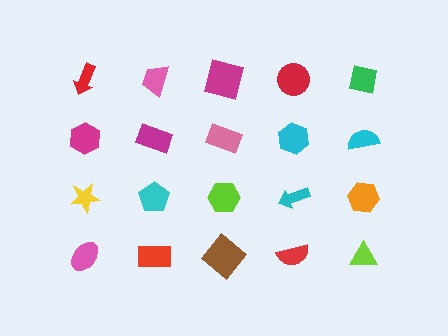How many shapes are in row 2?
5 shapes.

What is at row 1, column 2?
A pink trapezoid.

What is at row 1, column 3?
A magenta square.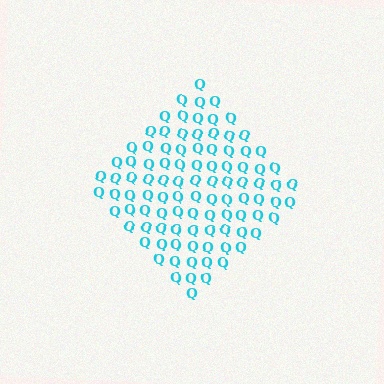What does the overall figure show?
The overall figure shows a diamond.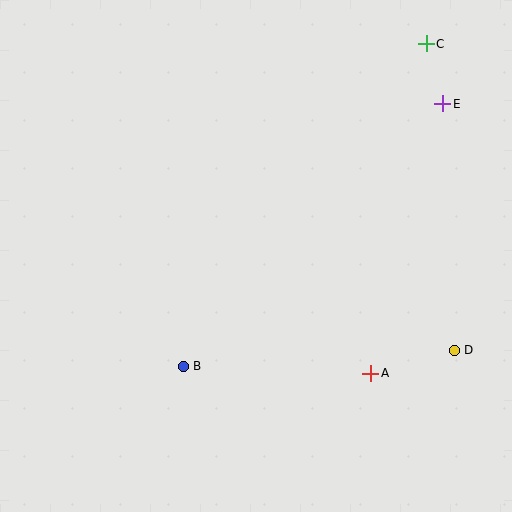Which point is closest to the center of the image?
Point B at (183, 366) is closest to the center.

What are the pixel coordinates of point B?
Point B is at (183, 366).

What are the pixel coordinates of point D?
Point D is at (454, 350).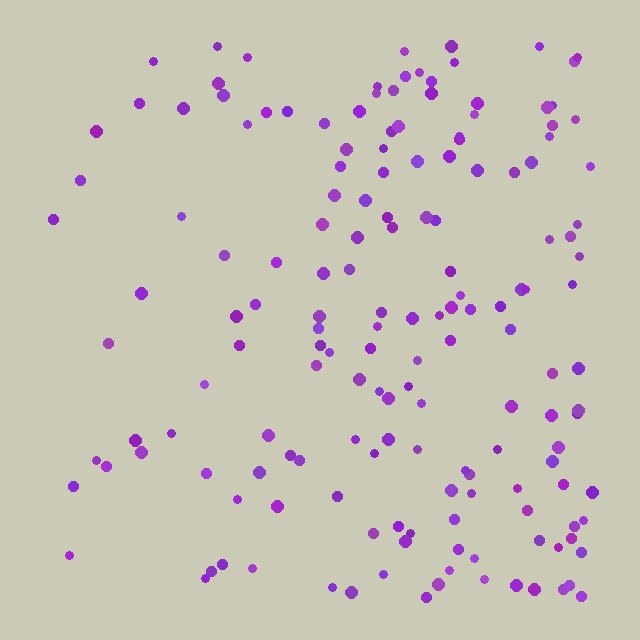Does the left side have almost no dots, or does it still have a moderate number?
Still a moderate number, just noticeably fewer than the right.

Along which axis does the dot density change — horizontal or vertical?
Horizontal.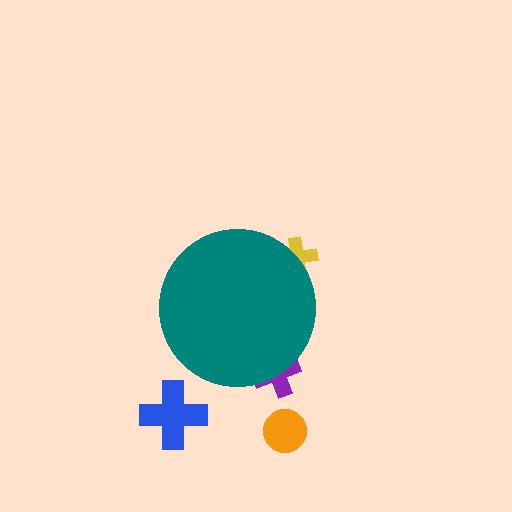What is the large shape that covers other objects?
A teal circle.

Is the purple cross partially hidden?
Yes, the purple cross is partially hidden behind the teal circle.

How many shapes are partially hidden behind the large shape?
2 shapes are partially hidden.